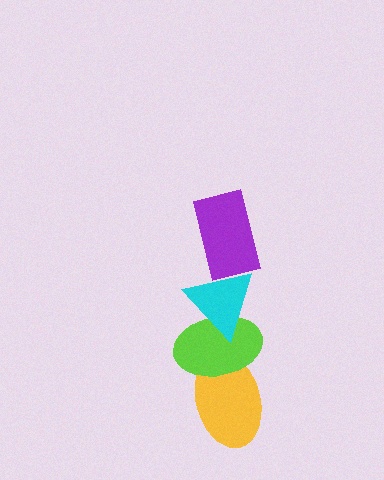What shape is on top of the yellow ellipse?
The lime ellipse is on top of the yellow ellipse.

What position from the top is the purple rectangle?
The purple rectangle is 1st from the top.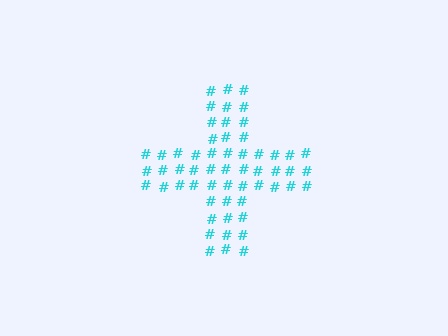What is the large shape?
The large shape is a cross.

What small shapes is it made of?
It is made of small hash symbols.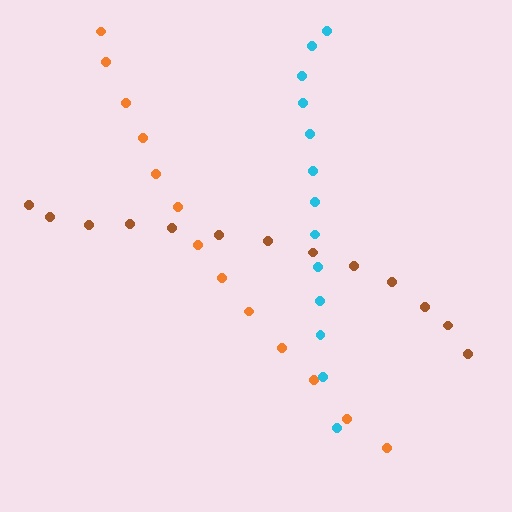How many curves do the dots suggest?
There are 3 distinct paths.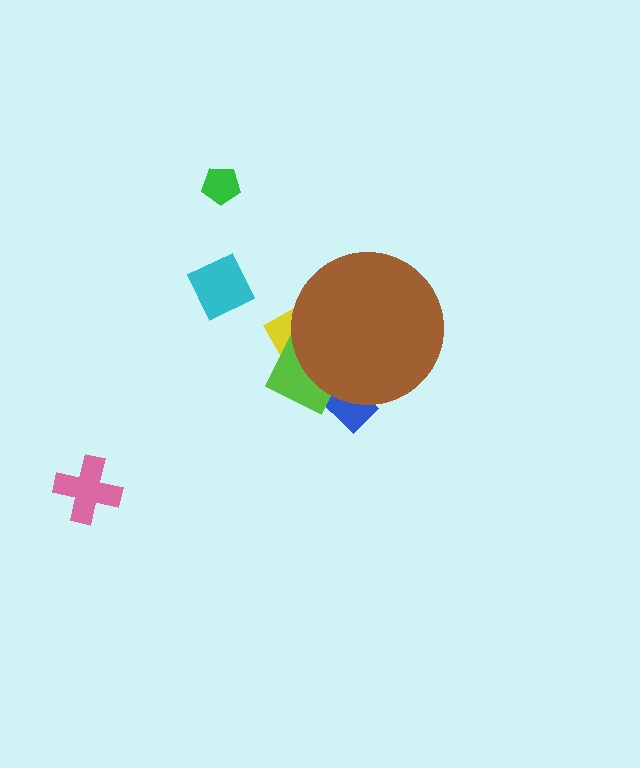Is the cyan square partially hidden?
No, the cyan square is fully visible.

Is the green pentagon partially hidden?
No, the green pentagon is fully visible.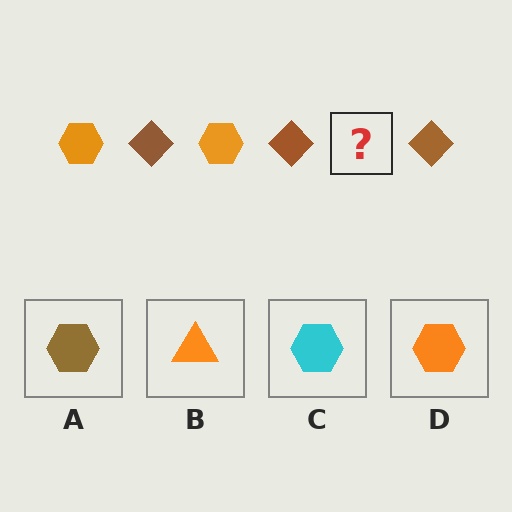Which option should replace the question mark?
Option D.